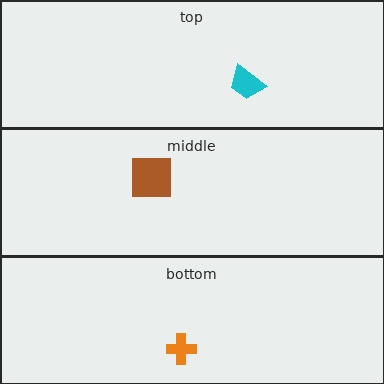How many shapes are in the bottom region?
1.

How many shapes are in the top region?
1.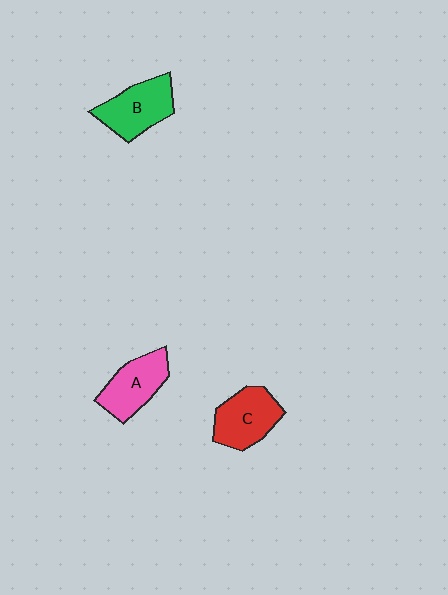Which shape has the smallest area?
Shape A (pink).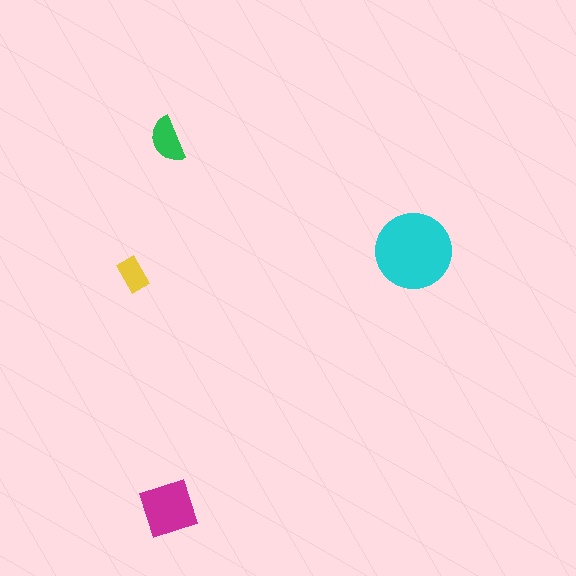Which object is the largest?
The cyan circle.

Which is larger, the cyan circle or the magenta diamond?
The cyan circle.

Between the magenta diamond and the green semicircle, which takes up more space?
The magenta diamond.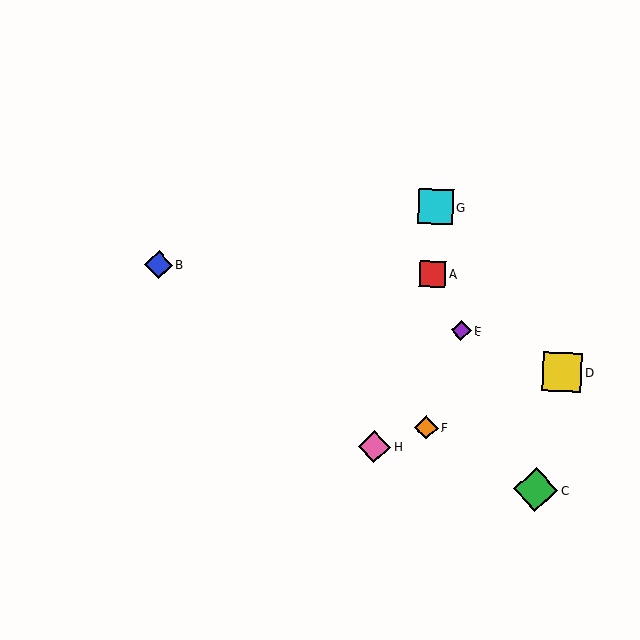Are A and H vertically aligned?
No, A is at x≈433 and H is at x≈375.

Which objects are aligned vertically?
Objects A, F, G are aligned vertically.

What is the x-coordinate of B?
Object B is at x≈159.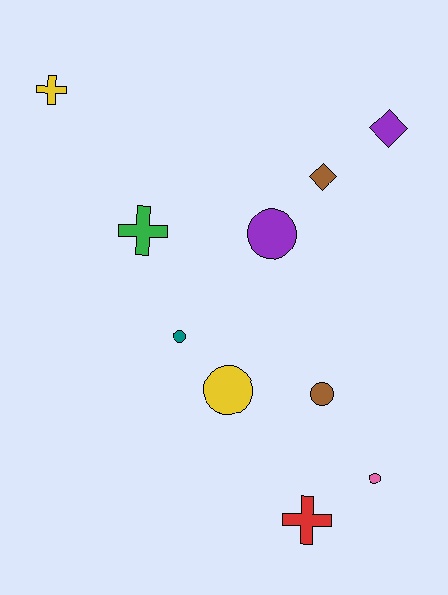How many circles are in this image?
There are 5 circles.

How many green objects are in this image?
There is 1 green object.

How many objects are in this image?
There are 10 objects.